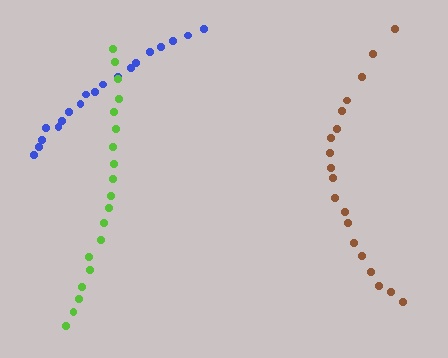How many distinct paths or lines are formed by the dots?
There are 3 distinct paths.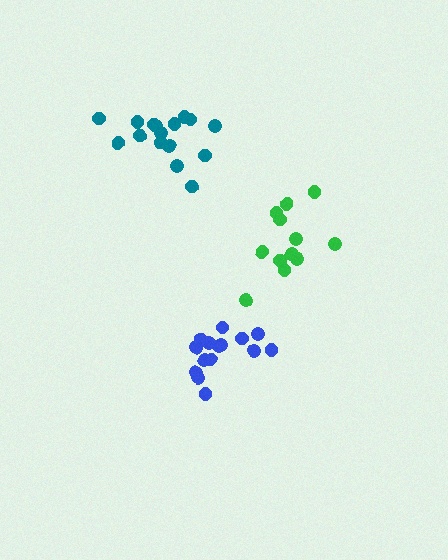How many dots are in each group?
Group 1: 15 dots, Group 2: 16 dots, Group 3: 12 dots (43 total).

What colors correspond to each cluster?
The clusters are colored: blue, teal, green.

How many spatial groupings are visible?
There are 3 spatial groupings.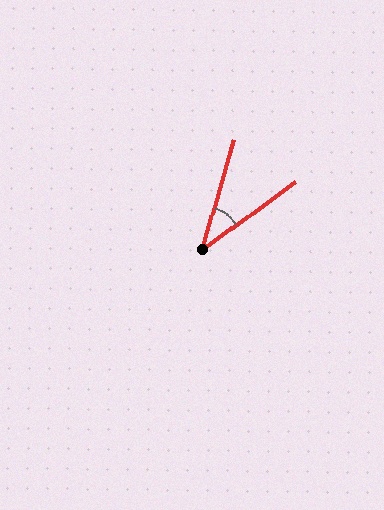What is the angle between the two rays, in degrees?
Approximately 38 degrees.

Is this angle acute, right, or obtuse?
It is acute.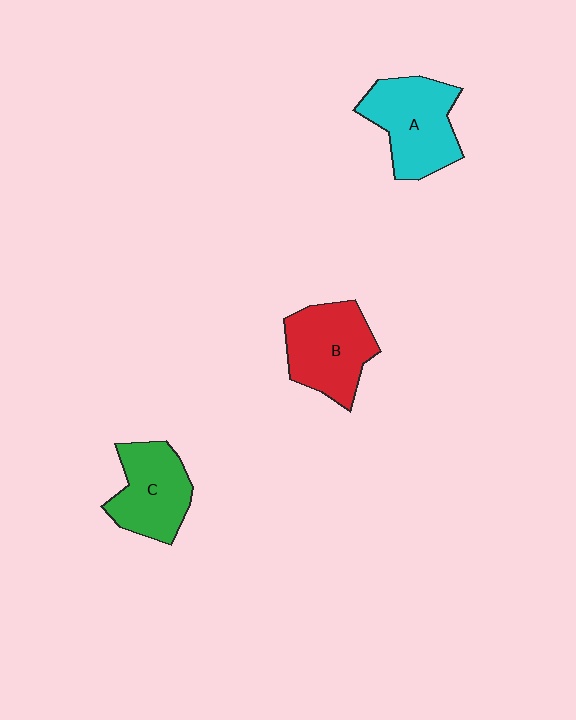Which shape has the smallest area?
Shape C (green).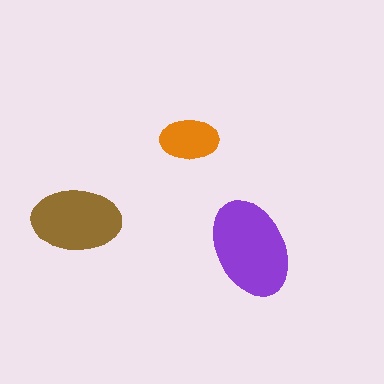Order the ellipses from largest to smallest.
the purple one, the brown one, the orange one.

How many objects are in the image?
There are 3 objects in the image.